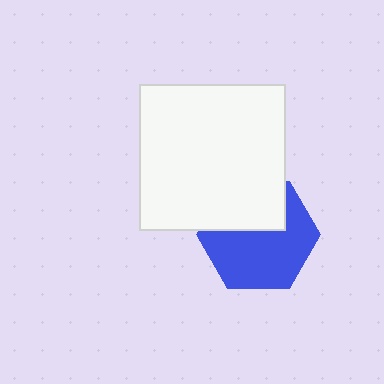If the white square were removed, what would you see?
You would see the complete blue hexagon.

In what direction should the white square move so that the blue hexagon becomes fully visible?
The white square should move up. That is the shortest direction to clear the overlap and leave the blue hexagon fully visible.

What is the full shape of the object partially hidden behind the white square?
The partially hidden object is a blue hexagon.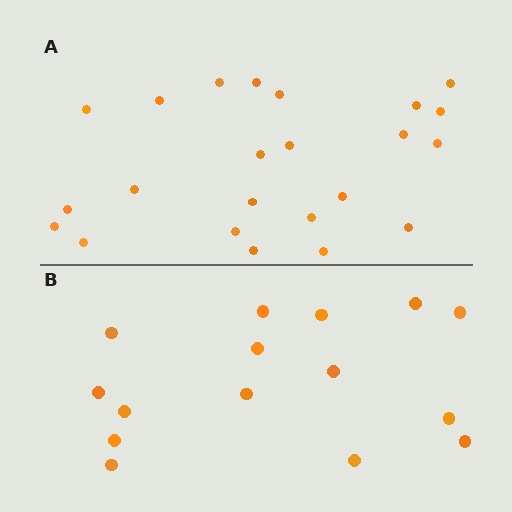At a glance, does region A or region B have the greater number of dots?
Region A (the top region) has more dots.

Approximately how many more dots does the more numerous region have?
Region A has roughly 8 or so more dots than region B.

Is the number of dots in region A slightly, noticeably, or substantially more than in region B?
Region A has substantially more. The ratio is roughly 1.5 to 1.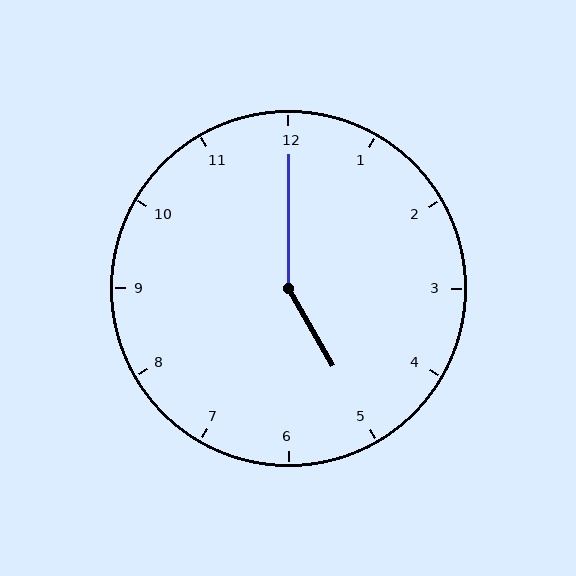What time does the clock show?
5:00.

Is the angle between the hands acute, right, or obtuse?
It is obtuse.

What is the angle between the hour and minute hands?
Approximately 150 degrees.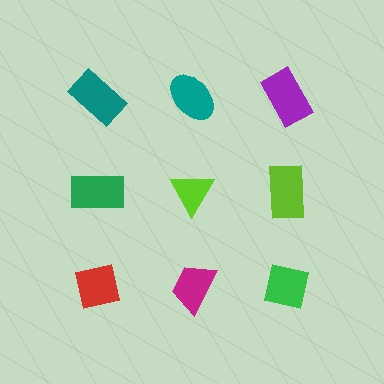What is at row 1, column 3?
A purple rectangle.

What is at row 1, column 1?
A teal rectangle.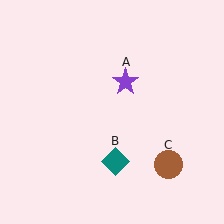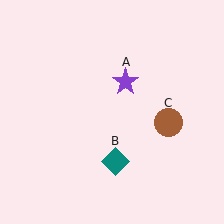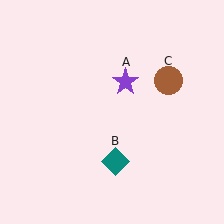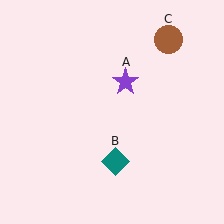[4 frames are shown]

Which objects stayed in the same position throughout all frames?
Purple star (object A) and teal diamond (object B) remained stationary.